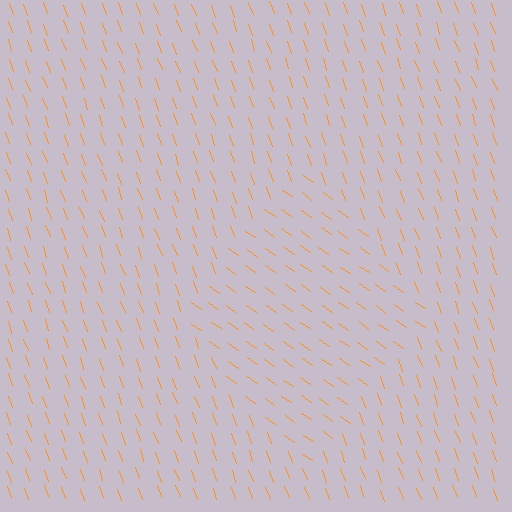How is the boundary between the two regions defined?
The boundary is defined purely by a change in line orientation (approximately 35 degrees difference). All lines are the same color and thickness.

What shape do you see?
I see a diamond.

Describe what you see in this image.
The image is filled with small orange line segments. A diamond region in the image has lines oriented differently from the surrounding lines, creating a visible texture boundary.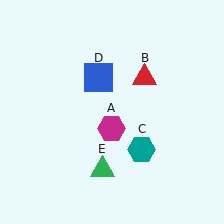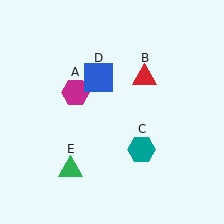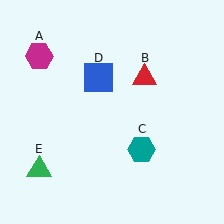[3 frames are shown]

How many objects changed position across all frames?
2 objects changed position: magenta hexagon (object A), green triangle (object E).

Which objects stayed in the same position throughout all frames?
Red triangle (object B) and teal hexagon (object C) and blue square (object D) remained stationary.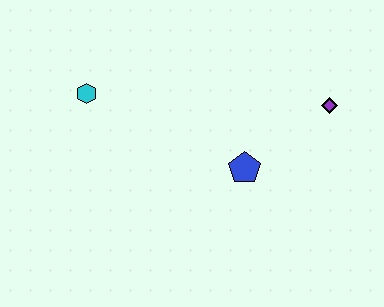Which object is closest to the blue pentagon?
The purple diamond is closest to the blue pentagon.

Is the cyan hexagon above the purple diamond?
Yes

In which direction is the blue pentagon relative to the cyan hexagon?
The blue pentagon is to the right of the cyan hexagon.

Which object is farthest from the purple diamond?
The cyan hexagon is farthest from the purple diamond.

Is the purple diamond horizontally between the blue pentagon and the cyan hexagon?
No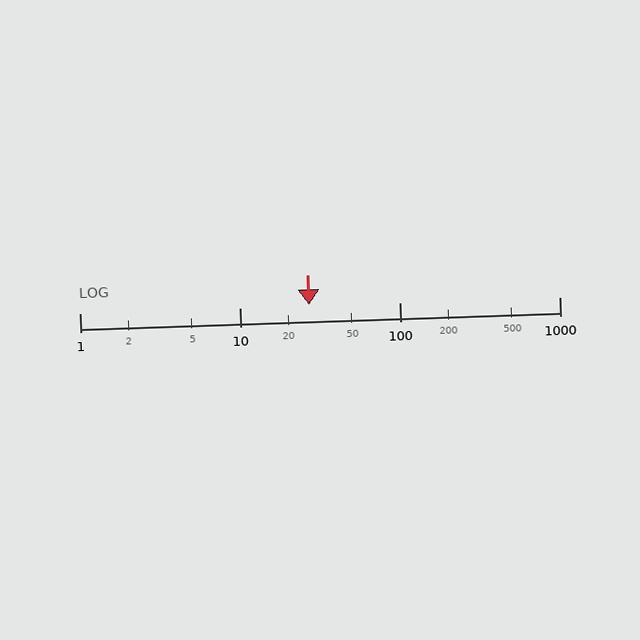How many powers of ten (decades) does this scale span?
The scale spans 3 decades, from 1 to 1000.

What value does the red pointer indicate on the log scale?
The pointer indicates approximately 27.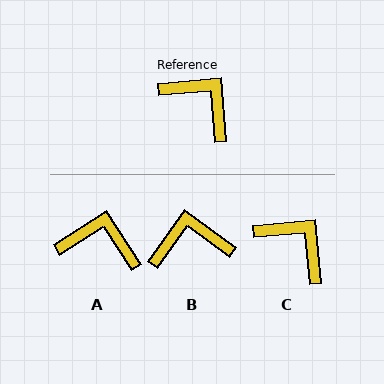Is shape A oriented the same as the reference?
No, it is off by about 28 degrees.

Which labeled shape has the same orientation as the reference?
C.